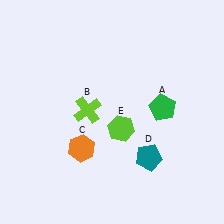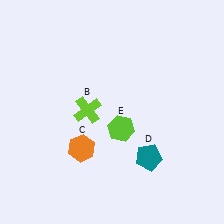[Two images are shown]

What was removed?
The green pentagon (A) was removed in Image 2.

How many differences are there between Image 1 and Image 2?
There is 1 difference between the two images.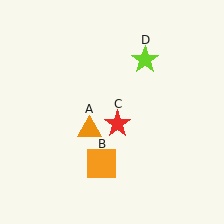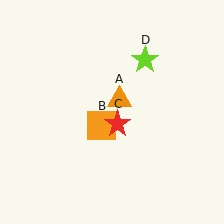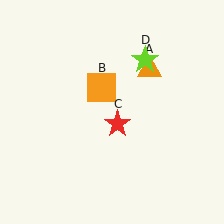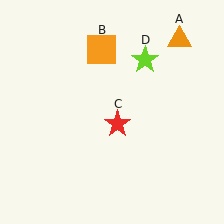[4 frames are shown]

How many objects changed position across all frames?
2 objects changed position: orange triangle (object A), orange square (object B).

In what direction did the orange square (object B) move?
The orange square (object B) moved up.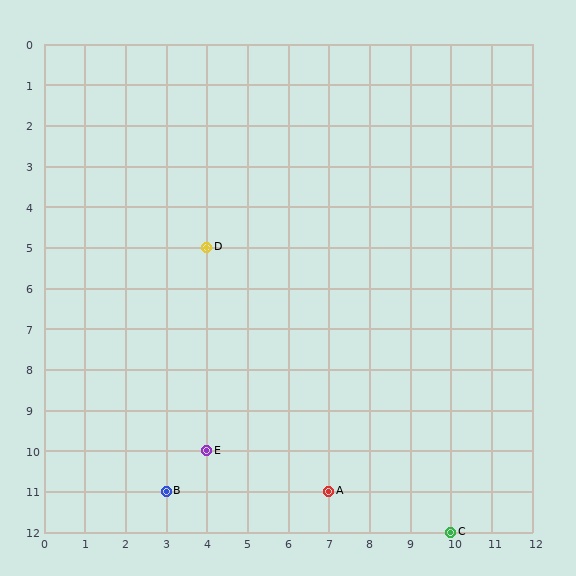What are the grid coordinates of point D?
Point D is at grid coordinates (4, 5).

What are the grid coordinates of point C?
Point C is at grid coordinates (10, 12).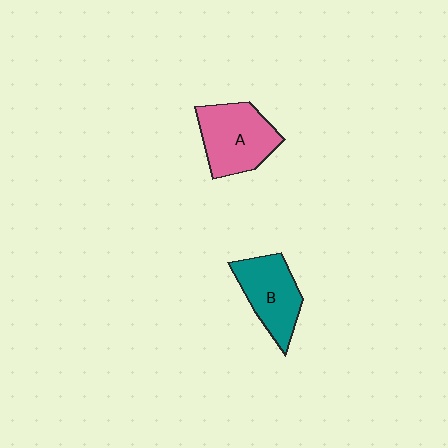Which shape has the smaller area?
Shape B (teal).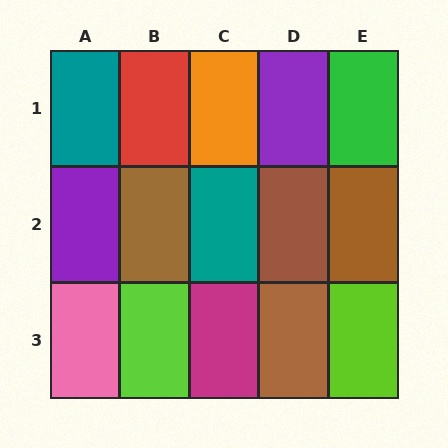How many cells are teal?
2 cells are teal.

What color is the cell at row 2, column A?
Purple.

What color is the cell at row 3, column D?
Brown.